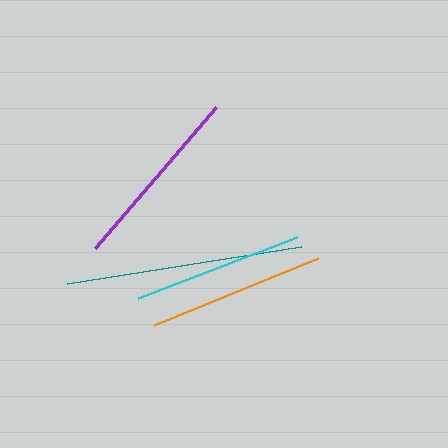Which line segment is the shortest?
The cyan line is the shortest at approximately 171 pixels.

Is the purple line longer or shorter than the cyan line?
The purple line is longer than the cyan line.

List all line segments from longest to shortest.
From longest to shortest: teal, purple, orange, cyan.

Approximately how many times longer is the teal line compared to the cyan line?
The teal line is approximately 1.4 times the length of the cyan line.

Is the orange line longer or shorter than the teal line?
The teal line is longer than the orange line.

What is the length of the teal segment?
The teal segment is approximately 236 pixels long.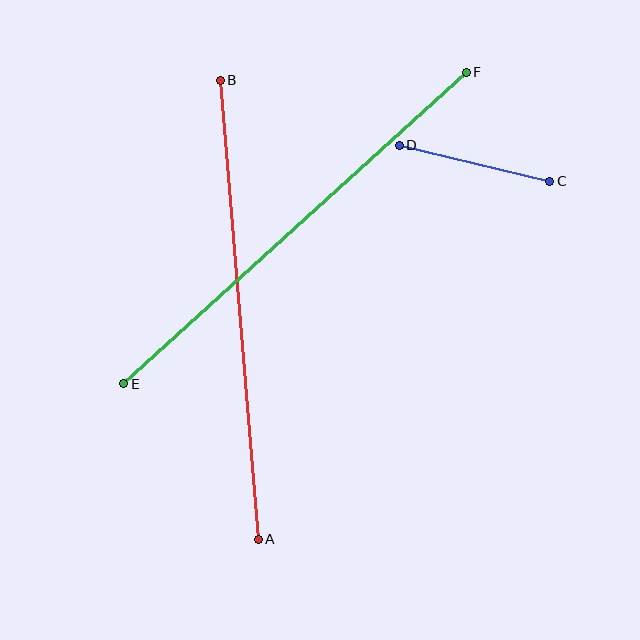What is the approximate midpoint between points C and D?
The midpoint is at approximately (475, 163) pixels.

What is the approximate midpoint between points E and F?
The midpoint is at approximately (295, 228) pixels.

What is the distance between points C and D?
The distance is approximately 154 pixels.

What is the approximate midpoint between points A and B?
The midpoint is at approximately (239, 310) pixels.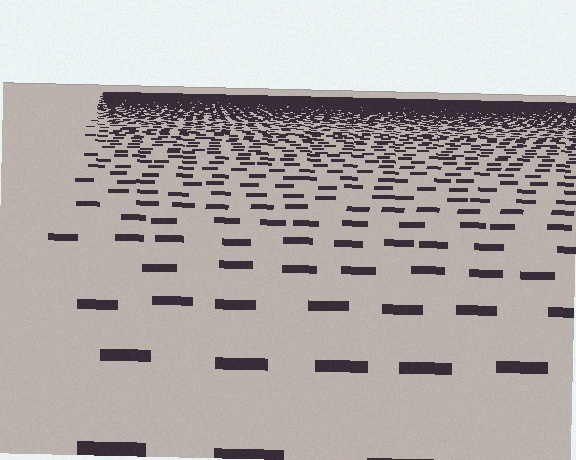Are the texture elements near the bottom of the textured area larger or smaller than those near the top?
Larger. Near the bottom, elements are closer to the viewer and appear at a bigger on-screen size.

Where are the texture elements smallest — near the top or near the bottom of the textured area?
Near the top.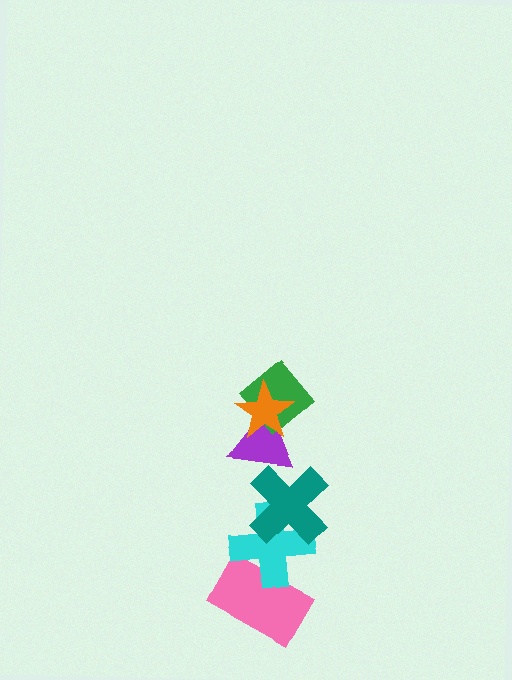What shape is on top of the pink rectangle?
The cyan cross is on top of the pink rectangle.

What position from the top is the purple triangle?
The purple triangle is 3rd from the top.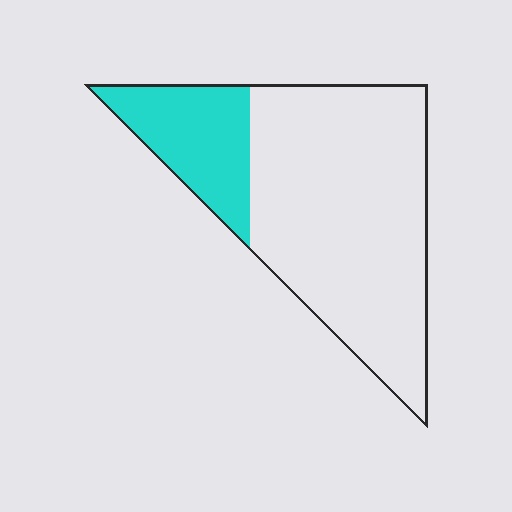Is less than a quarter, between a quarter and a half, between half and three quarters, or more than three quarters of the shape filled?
Less than a quarter.